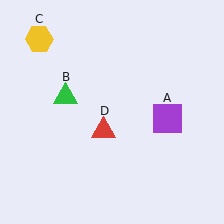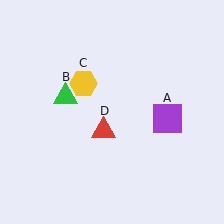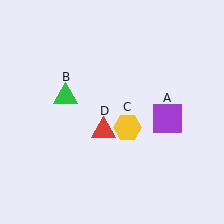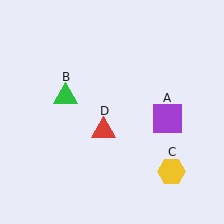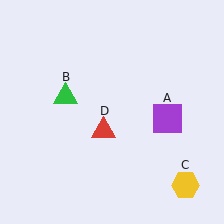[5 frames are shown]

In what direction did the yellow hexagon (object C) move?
The yellow hexagon (object C) moved down and to the right.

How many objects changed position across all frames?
1 object changed position: yellow hexagon (object C).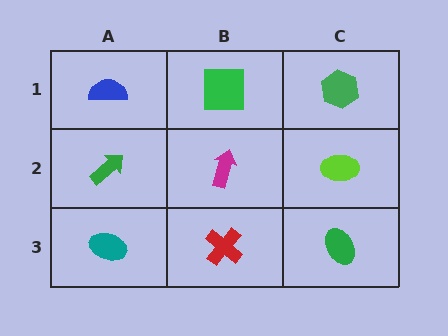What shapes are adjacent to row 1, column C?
A lime ellipse (row 2, column C), a green square (row 1, column B).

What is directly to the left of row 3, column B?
A teal ellipse.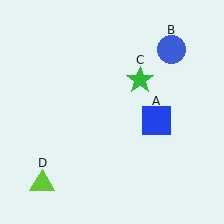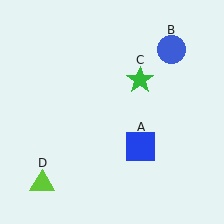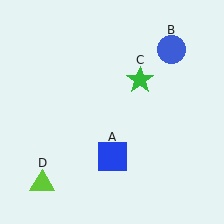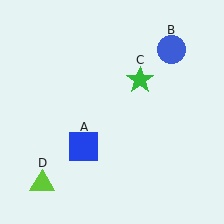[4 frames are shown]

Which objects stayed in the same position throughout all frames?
Blue circle (object B) and green star (object C) and lime triangle (object D) remained stationary.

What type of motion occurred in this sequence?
The blue square (object A) rotated clockwise around the center of the scene.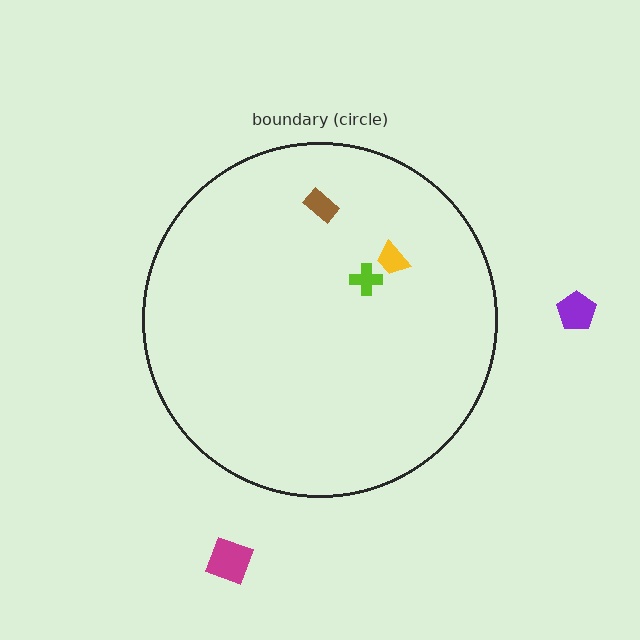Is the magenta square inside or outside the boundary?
Outside.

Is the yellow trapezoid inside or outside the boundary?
Inside.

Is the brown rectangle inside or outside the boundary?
Inside.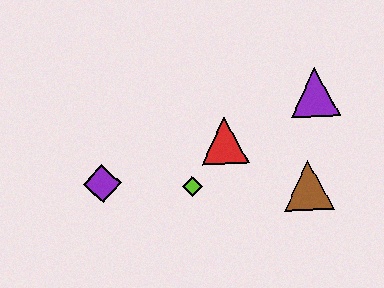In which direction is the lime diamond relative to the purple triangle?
The lime diamond is to the left of the purple triangle.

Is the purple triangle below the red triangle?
No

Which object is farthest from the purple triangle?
The purple diamond is farthest from the purple triangle.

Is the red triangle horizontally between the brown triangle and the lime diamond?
Yes